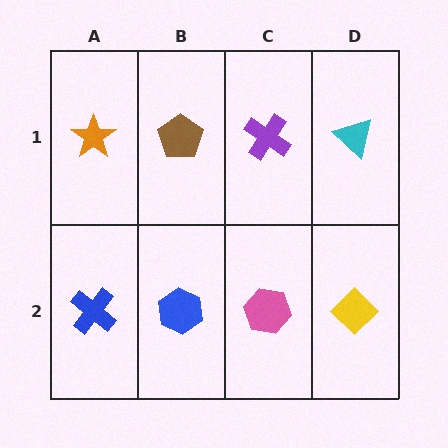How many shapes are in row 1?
4 shapes.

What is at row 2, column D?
A yellow diamond.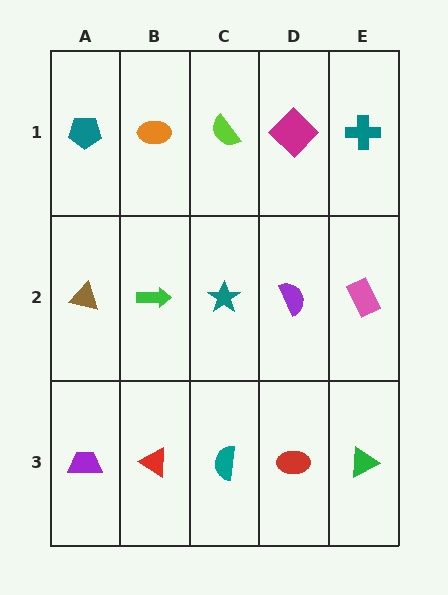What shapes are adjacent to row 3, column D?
A purple semicircle (row 2, column D), a teal semicircle (row 3, column C), a green triangle (row 3, column E).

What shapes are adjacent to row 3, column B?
A green arrow (row 2, column B), a purple trapezoid (row 3, column A), a teal semicircle (row 3, column C).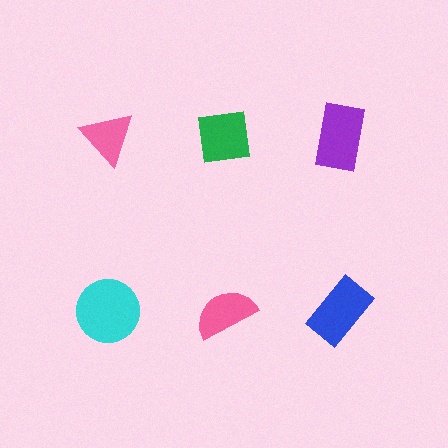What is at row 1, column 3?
A purple rectangle.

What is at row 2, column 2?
A pink semicircle.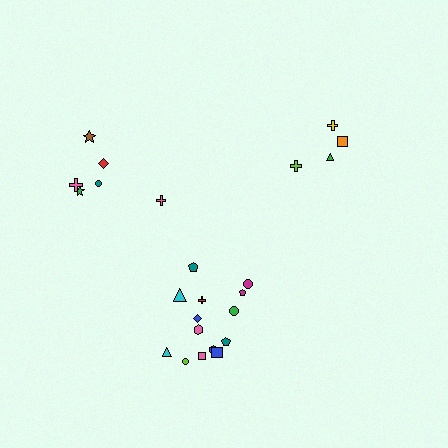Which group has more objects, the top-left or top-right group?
The top-left group.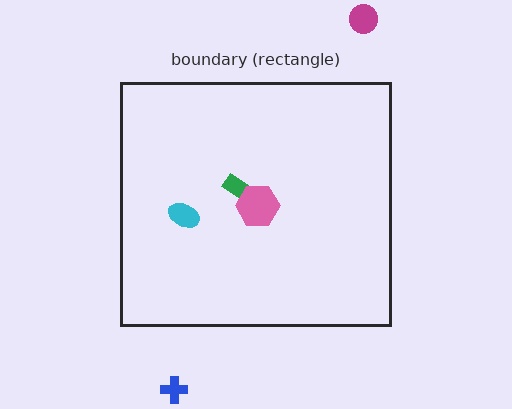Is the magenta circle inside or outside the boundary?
Outside.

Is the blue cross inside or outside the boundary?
Outside.